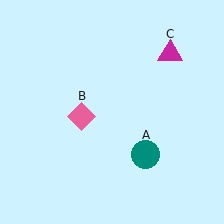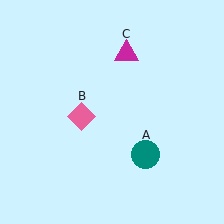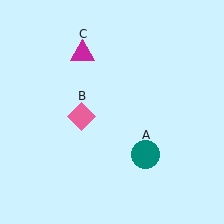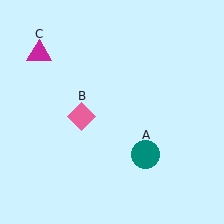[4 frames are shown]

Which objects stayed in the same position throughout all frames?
Teal circle (object A) and pink diamond (object B) remained stationary.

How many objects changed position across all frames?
1 object changed position: magenta triangle (object C).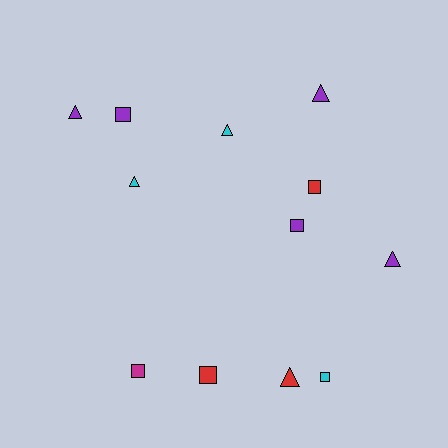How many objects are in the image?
There are 12 objects.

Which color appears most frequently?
Purple, with 5 objects.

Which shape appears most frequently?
Triangle, with 6 objects.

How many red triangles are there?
There is 1 red triangle.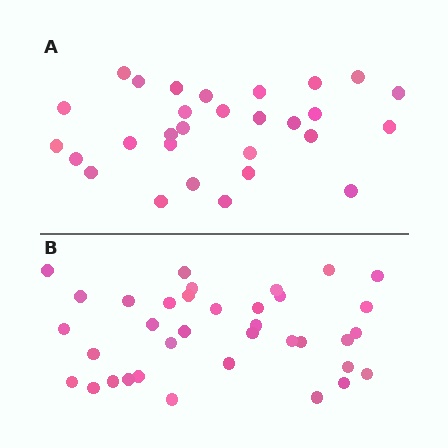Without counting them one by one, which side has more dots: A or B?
Region B (the bottom region) has more dots.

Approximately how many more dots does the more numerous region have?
Region B has roughly 8 or so more dots than region A.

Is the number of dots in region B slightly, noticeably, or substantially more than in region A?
Region B has only slightly more — the two regions are fairly close. The ratio is roughly 1.2 to 1.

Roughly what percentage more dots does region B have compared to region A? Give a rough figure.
About 25% more.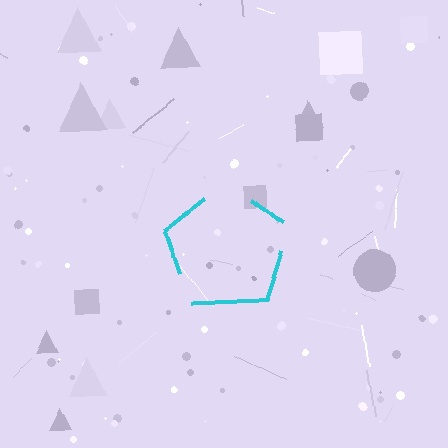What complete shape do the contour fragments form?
The contour fragments form a pentagon.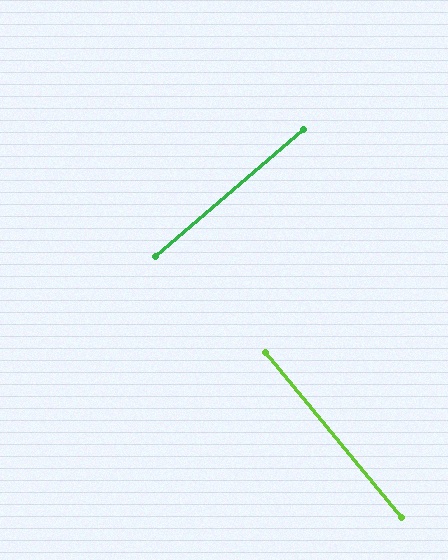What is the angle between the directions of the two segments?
Approximately 89 degrees.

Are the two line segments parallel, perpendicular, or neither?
Perpendicular — they meet at approximately 89°.